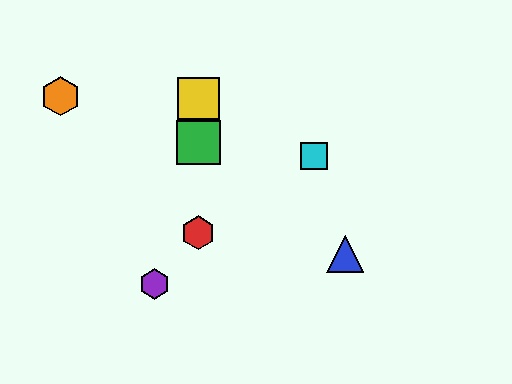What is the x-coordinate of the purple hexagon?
The purple hexagon is at x≈155.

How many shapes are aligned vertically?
3 shapes (the red hexagon, the green square, the yellow square) are aligned vertically.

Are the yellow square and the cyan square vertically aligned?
No, the yellow square is at x≈198 and the cyan square is at x≈314.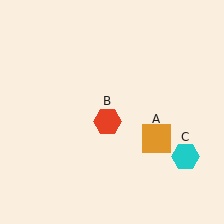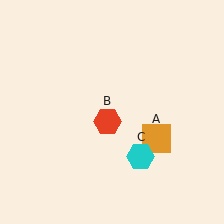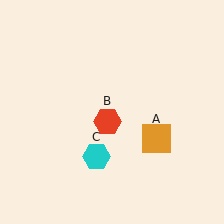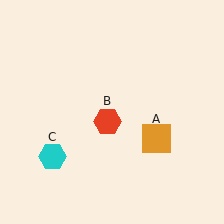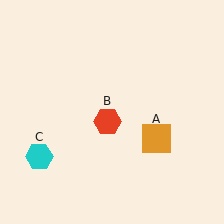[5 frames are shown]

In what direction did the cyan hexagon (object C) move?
The cyan hexagon (object C) moved left.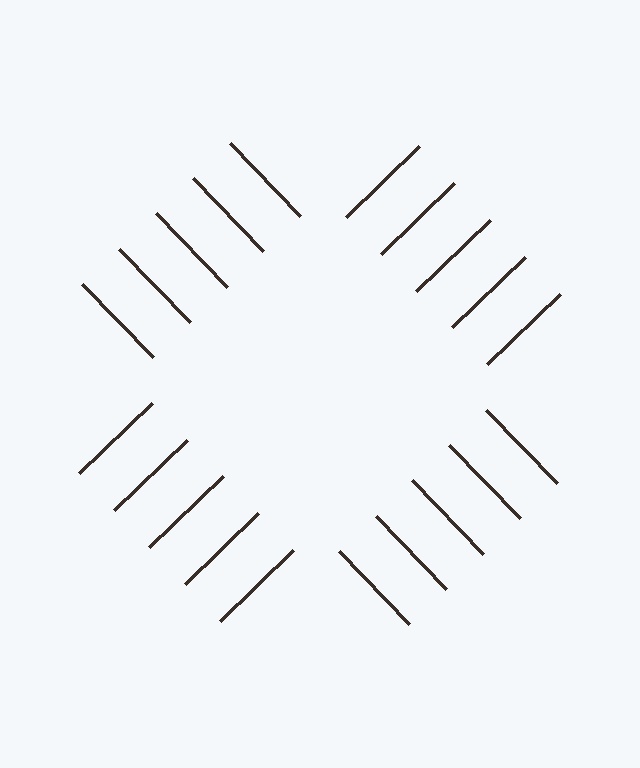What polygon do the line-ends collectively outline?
An illusory square — the line segments terminate on its edges but no continuous stroke is drawn.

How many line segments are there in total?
20 — 5 along each of the 4 edges.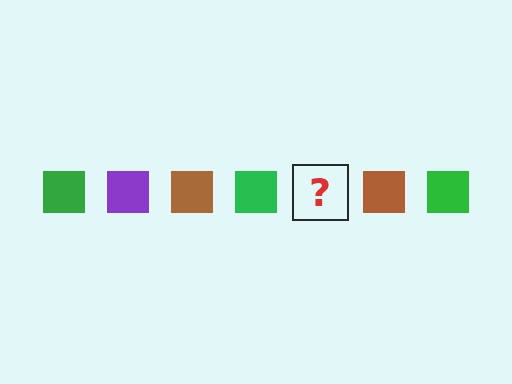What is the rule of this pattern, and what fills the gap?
The rule is that the pattern cycles through green, purple, brown squares. The gap should be filled with a purple square.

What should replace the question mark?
The question mark should be replaced with a purple square.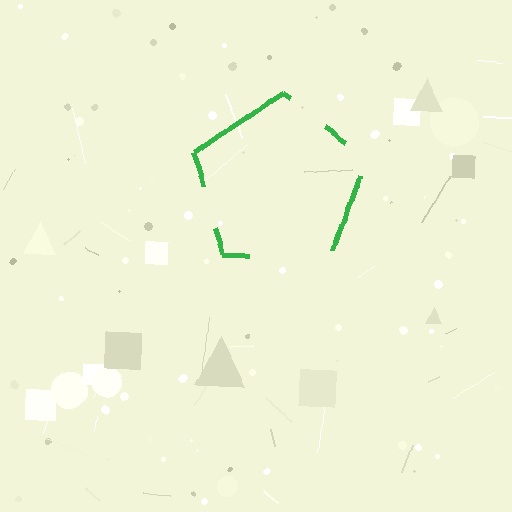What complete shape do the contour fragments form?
The contour fragments form a pentagon.